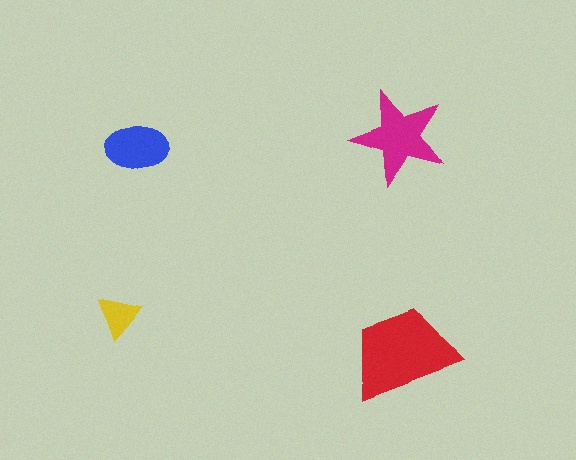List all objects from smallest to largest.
The yellow triangle, the blue ellipse, the magenta star, the red trapezoid.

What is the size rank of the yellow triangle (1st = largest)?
4th.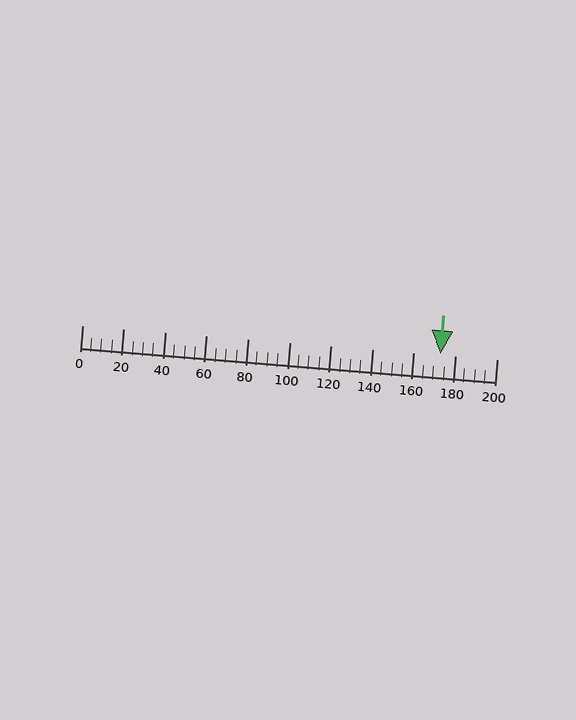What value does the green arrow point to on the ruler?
The green arrow points to approximately 173.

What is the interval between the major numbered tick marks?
The major tick marks are spaced 20 units apart.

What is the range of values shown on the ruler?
The ruler shows values from 0 to 200.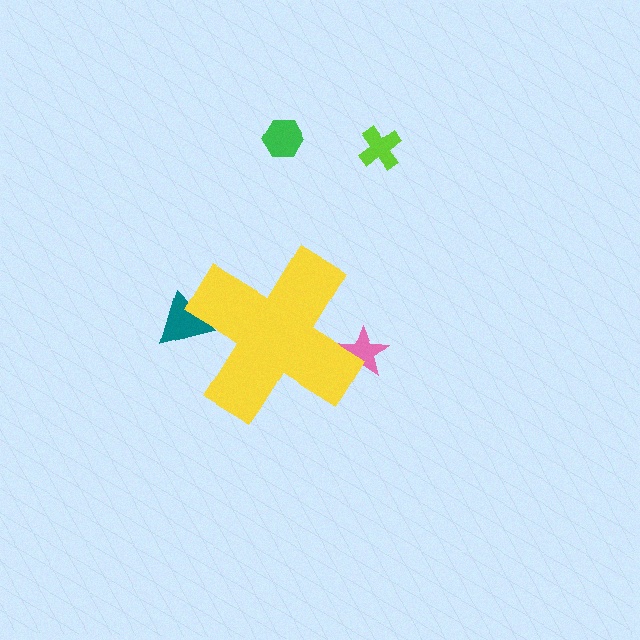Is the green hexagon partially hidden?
No, the green hexagon is fully visible.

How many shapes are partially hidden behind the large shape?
2 shapes are partially hidden.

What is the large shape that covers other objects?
A yellow cross.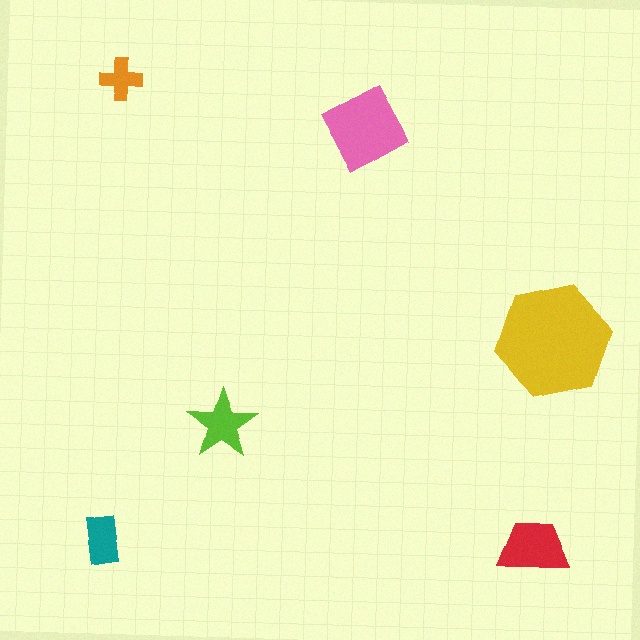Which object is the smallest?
The orange cross.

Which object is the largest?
The yellow hexagon.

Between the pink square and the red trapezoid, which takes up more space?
The pink square.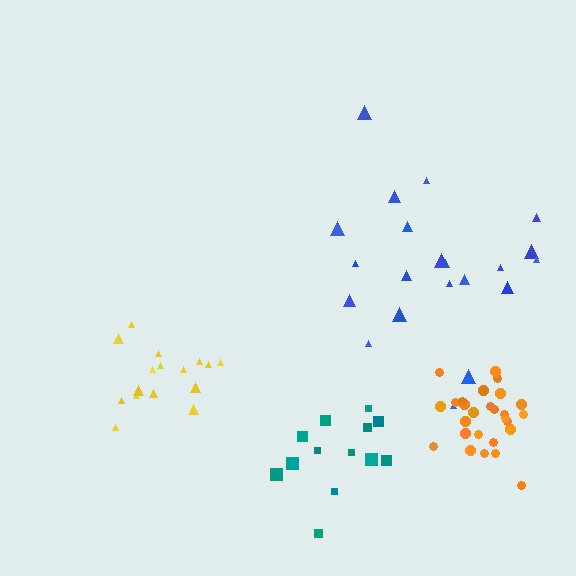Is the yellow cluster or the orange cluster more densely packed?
Orange.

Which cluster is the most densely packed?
Orange.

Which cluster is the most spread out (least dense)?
Blue.